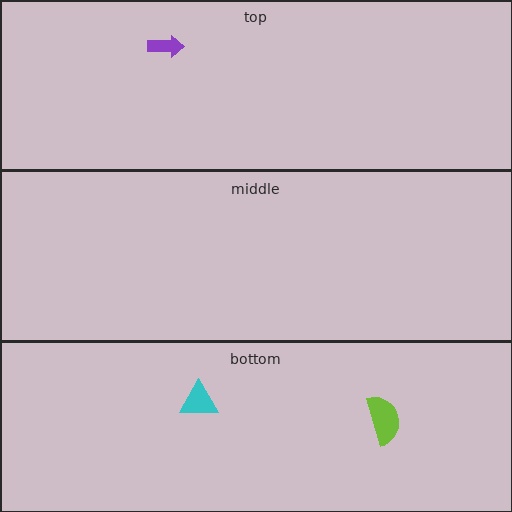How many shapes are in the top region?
1.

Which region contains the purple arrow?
The top region.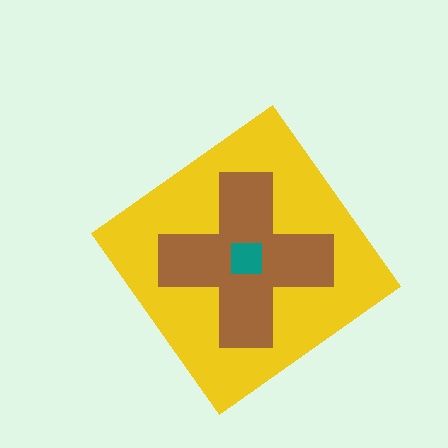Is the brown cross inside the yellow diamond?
Yes.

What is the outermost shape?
The yellow diamond.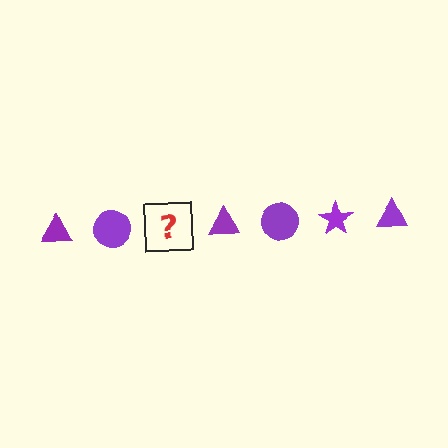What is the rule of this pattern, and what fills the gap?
The rule is that the pattern cycles through triangle, circle, star shapes in purple. The gap should be filled with a purple star.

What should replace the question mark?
The question mark should be replaced with a purple star.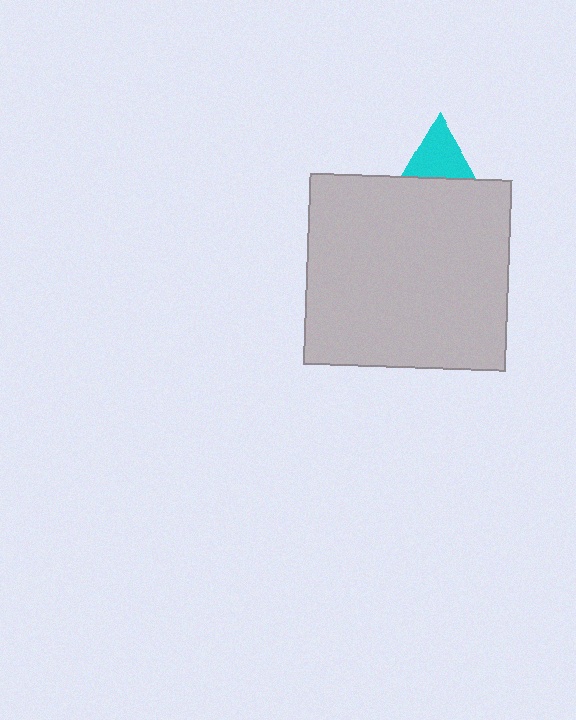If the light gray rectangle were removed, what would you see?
You would see the complete cyan triangle.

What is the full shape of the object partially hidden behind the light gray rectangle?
The partially hidden object is a cyan triangle.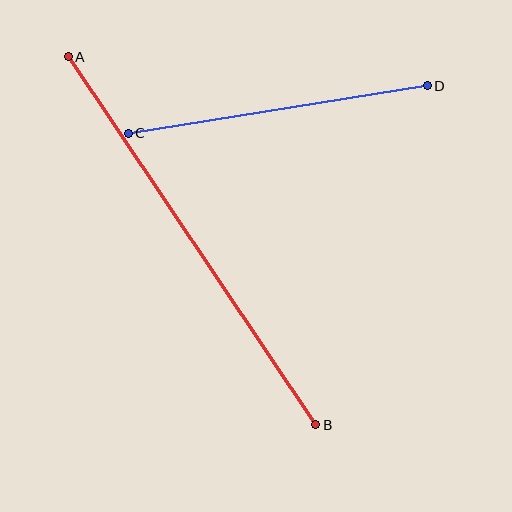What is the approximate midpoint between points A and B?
The midpoint is at approximately (192, 241) pixels.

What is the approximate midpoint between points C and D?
The midpoint is at approximately (278, 110) pixels.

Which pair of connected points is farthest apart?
Points A and B are farthest apart.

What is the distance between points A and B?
The distance is approximately 443 pixels.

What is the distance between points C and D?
The distance is approximately 303 pixels.